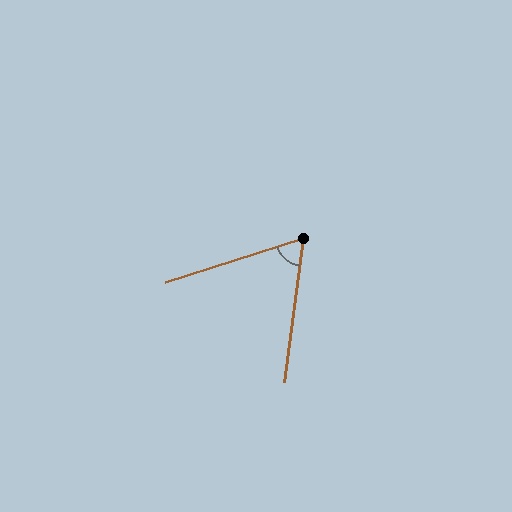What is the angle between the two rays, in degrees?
Approximately 65 degrees.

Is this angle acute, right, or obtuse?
It is acute.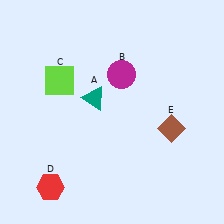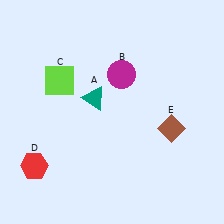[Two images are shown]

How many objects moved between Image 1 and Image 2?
1 object moved between the two images.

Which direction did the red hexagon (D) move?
The red hexagon (D) moved up.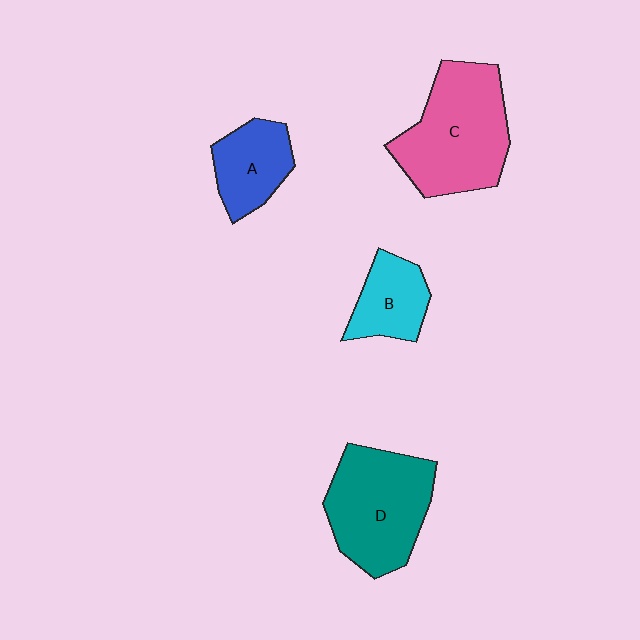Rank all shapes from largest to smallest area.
From largest to smallest: C (pink), D (teal), A (blue), B (cyan).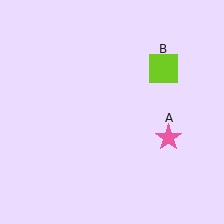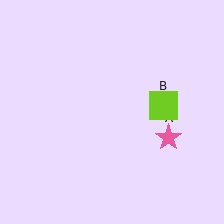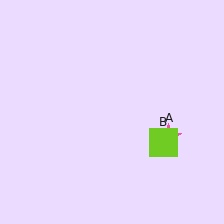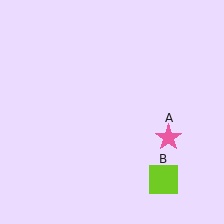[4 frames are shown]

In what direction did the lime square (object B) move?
The lime square (object B) moved down.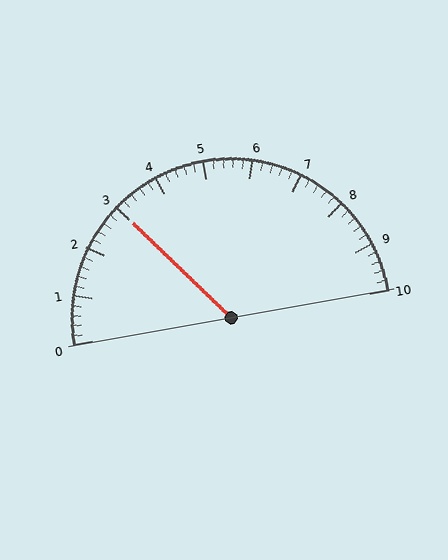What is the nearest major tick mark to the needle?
The nearest major tick mark is 3.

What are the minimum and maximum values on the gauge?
The gauge ranges from 0 to 10.